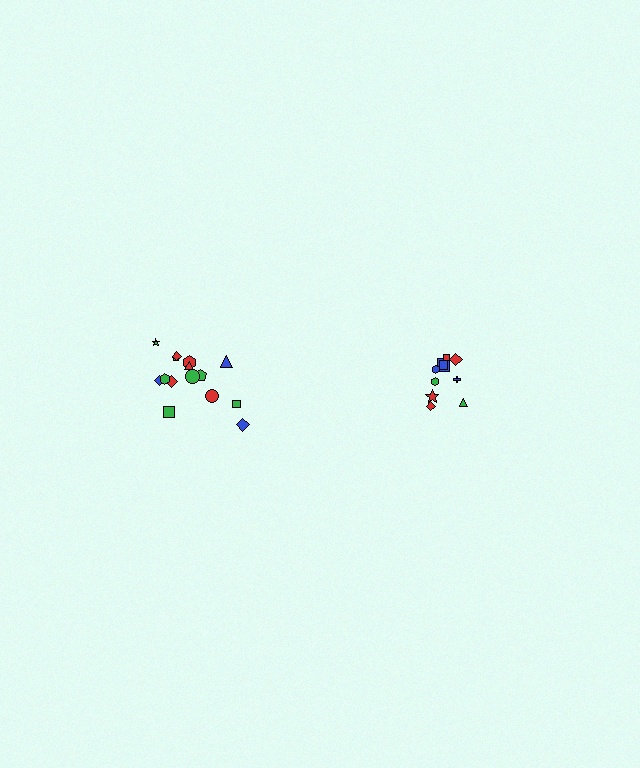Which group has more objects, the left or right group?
The left group.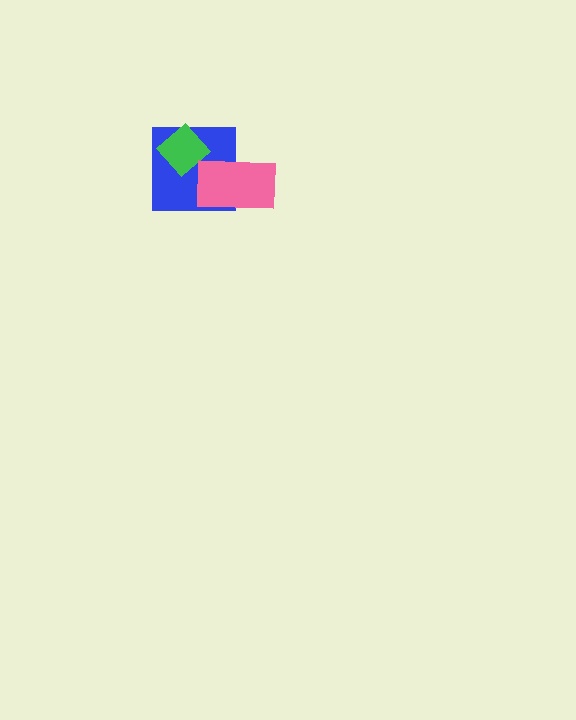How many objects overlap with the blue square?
2 objects overlap with the blue square.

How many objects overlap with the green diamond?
1 object overlaps with the green diamond.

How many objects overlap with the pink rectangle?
1 object overlaps with the pink rectangle.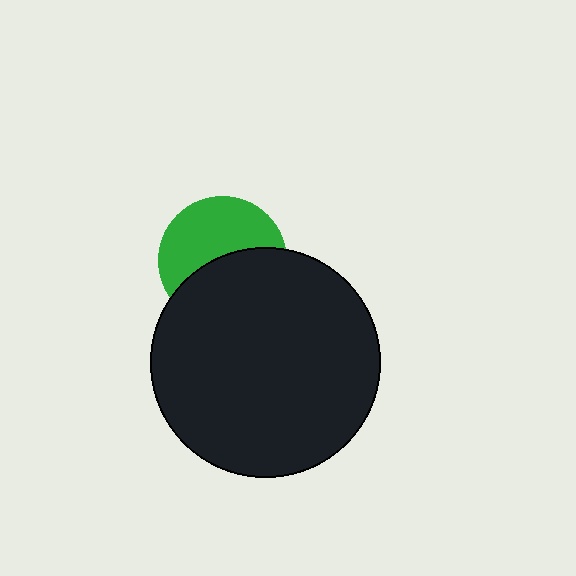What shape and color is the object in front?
The object in front is a black circle.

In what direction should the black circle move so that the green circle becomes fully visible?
The black circle should move down. That is the shortest direction to clear the overlap and leave the green circle fully visible.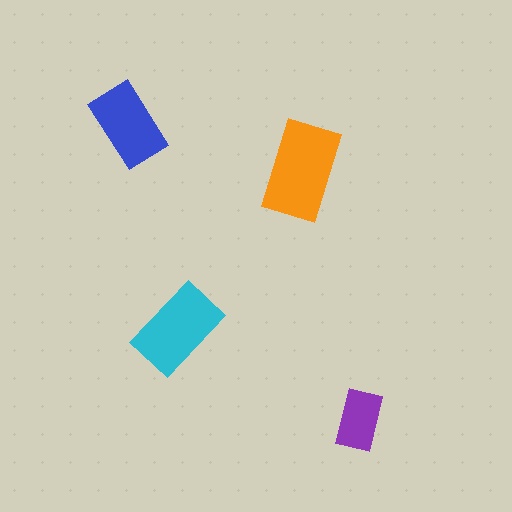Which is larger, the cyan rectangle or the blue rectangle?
The cyan one.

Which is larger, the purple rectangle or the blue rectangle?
The blue one.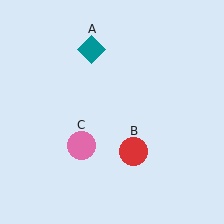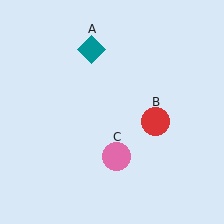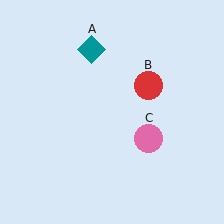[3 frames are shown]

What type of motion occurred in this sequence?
The red circle (object B), pink circle (object C) rotated counterclockwise around the center of the scene.